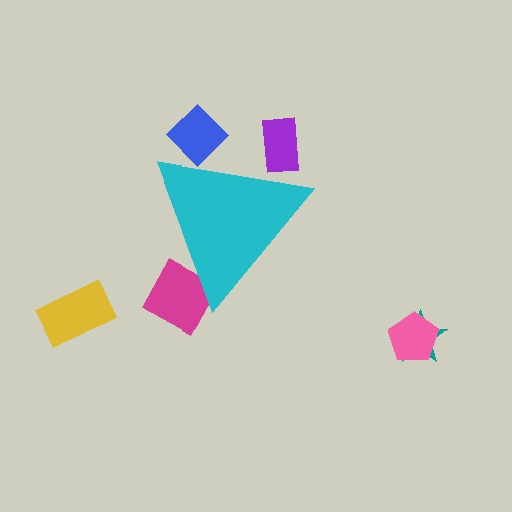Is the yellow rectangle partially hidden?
No, the yellow rectangle is fully visible.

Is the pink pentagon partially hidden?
No, the pink pentagon is fully visible.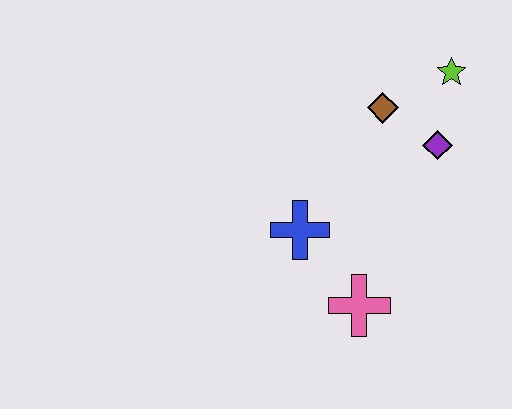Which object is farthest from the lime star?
The pink cross is farthest from the lime star.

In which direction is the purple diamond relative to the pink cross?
The purple diamond is above the pink cross.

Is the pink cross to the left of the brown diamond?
Yes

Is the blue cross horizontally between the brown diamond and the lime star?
No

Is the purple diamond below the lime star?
Yes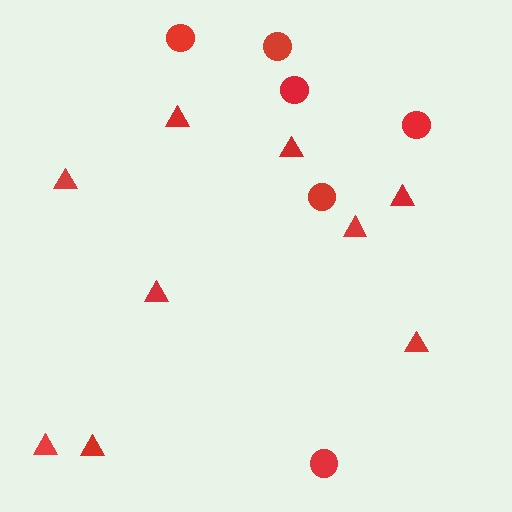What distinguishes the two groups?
There are 2 groups: one group of circles (6) and one group of triangles (9).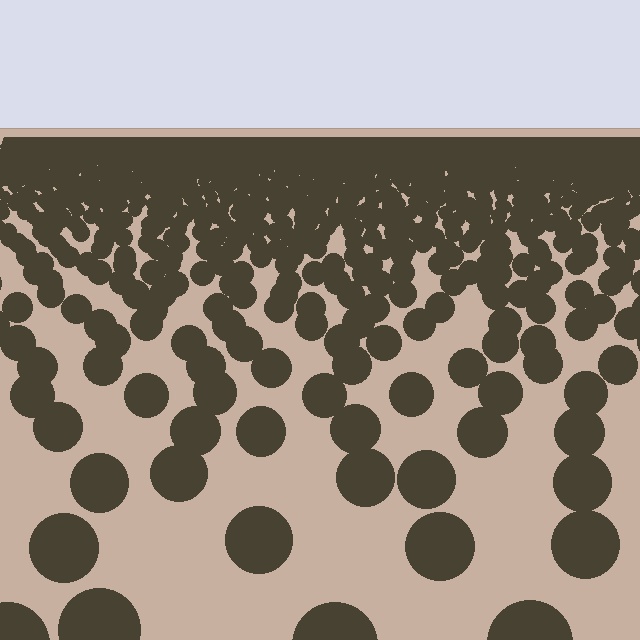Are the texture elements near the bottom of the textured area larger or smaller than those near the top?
Larger. Near the bottom, elements are closer to the viewer and appear at a bigger on-screen size.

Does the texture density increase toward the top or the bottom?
Density increases toward the top.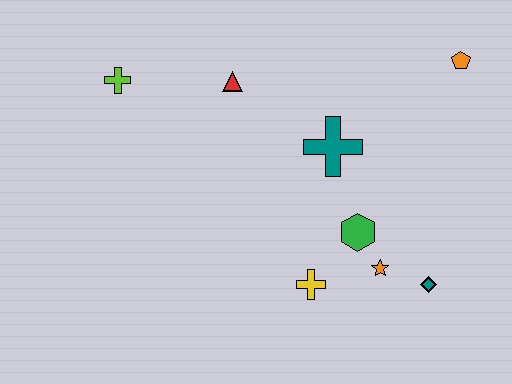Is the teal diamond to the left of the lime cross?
No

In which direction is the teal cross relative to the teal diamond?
The teal cross is above the teal diamond.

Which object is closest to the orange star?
The green hexagon is closest to the orange star.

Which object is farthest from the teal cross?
The lime cross is farthest from the teal cross.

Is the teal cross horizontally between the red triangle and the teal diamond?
Yes